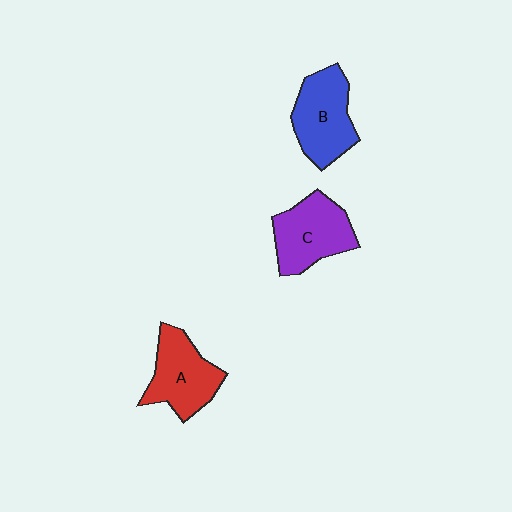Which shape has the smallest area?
Shape A (red).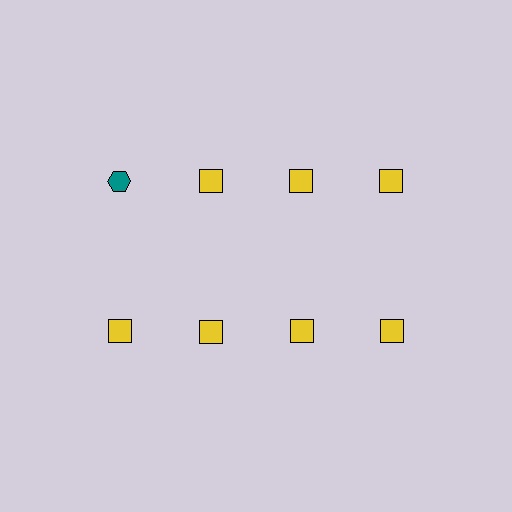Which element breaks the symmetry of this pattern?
The teal hexagon in the top row, leftmost column breaks the symmetry. All other shapes are yellow squares.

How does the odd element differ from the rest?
It differs in both color (teal instead of yellow) and shape (hexagon instead of square).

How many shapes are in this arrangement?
There are 8 shapes arranged in a grid pattern.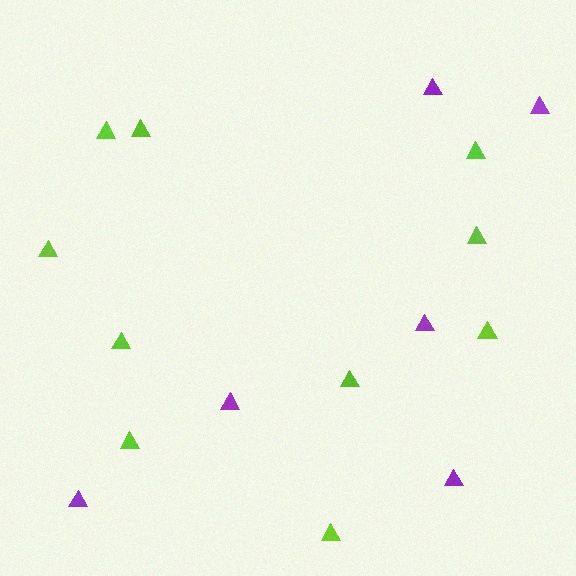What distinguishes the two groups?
There are 2 groups: one group of purple triangles (6) and one group of lime triangles (10).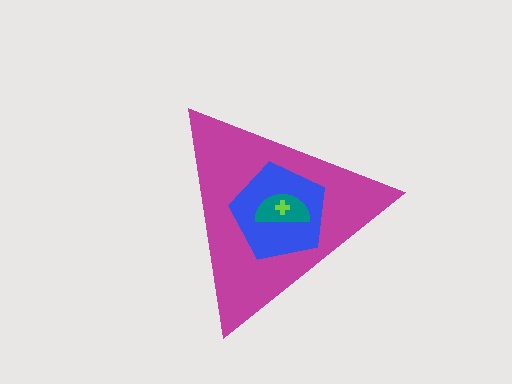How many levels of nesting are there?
4.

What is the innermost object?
The lime cross.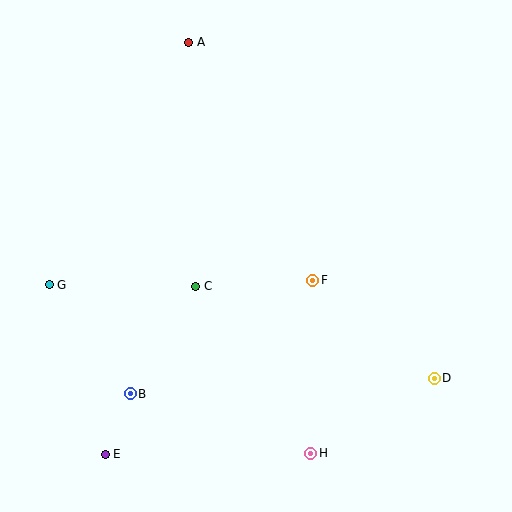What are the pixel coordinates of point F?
Point F is at (313, 280).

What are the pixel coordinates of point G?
Point G is at (49, 285).